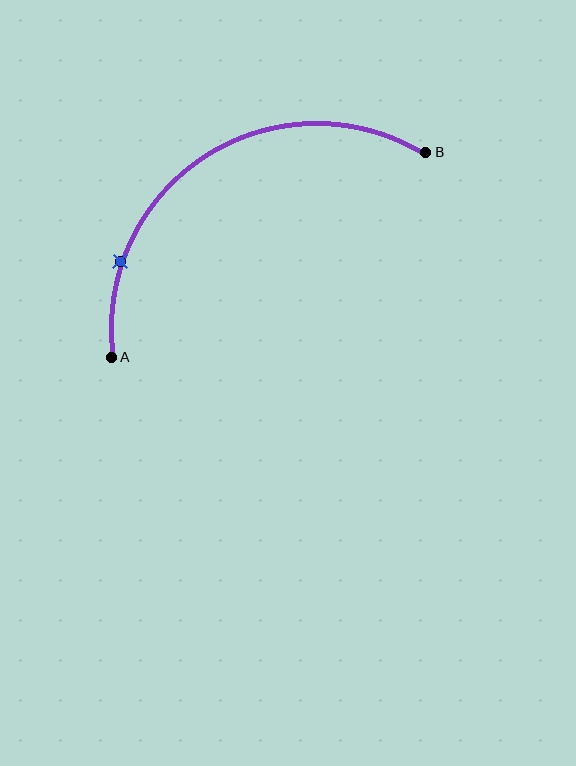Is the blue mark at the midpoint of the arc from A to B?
No. The blue mark lies on the arc but is closer to endpoint A. The arc midpoint would be at the point on the curve equidistant along the arc from both A and B.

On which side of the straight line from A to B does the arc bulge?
The arc bulges above the straight line connecting A and B.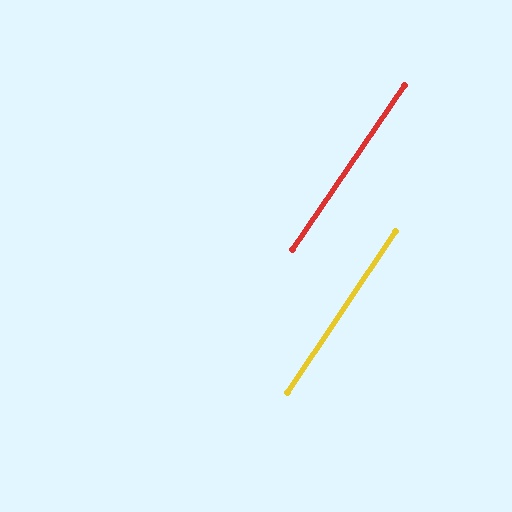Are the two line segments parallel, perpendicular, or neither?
Parallel — their directions differ by only 0.3°.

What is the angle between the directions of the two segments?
Approximately 0 degrees.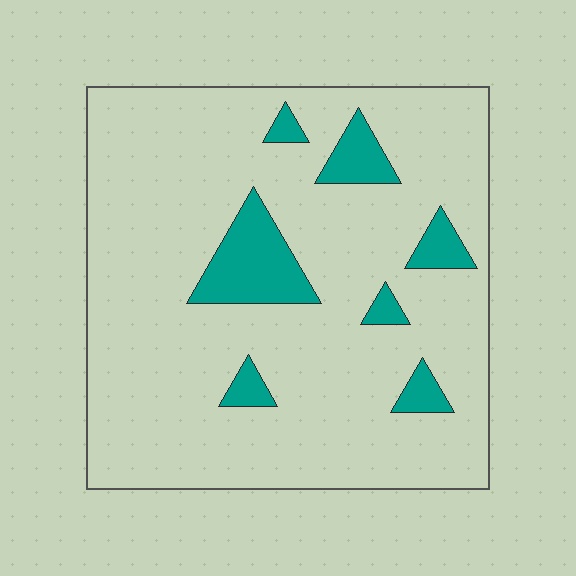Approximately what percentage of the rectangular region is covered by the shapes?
Approximately 10%.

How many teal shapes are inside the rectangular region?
7.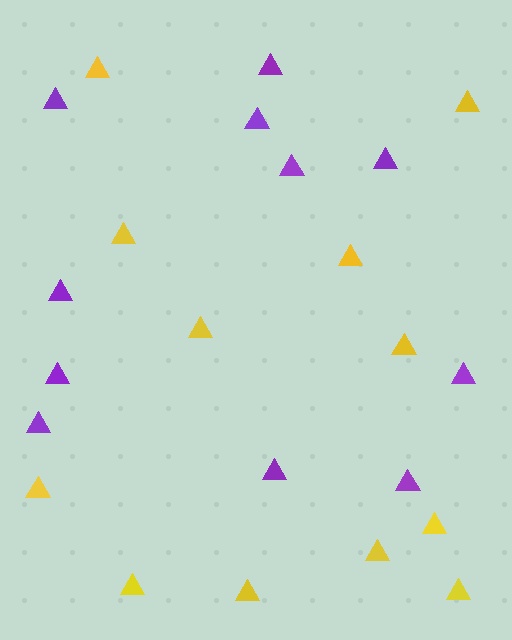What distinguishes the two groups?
There are 2 groups: one group of yellow triangles (12) and one group of purple triangles (11).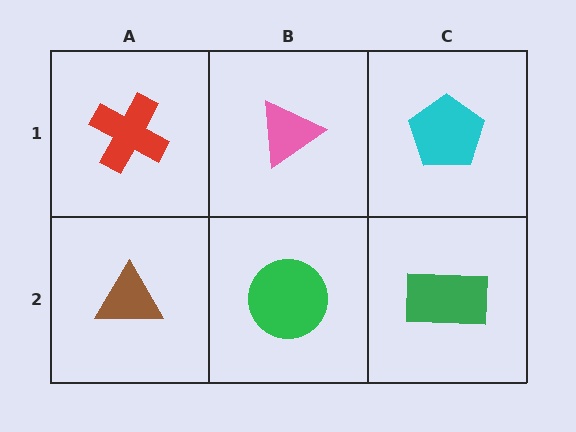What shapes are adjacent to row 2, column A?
A red cross (row 1, column A), a green circle (row 2, column B).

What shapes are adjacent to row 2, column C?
A cyan pentagon (row 1, column C), a green circle (row 2, column B).